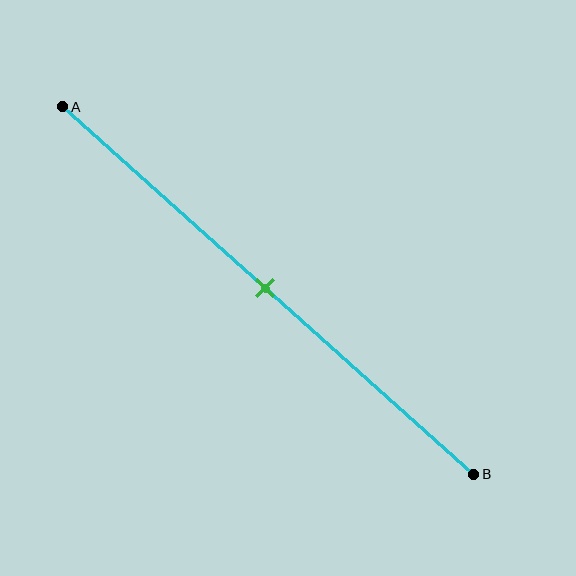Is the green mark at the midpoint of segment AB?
Yes, the mark is approximately at the midpoint.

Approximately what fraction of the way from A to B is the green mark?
The green mark is approximately 50% of the way from A to B.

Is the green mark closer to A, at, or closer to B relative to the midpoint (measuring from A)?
The green mark is approximately at the midpoint of segment AB.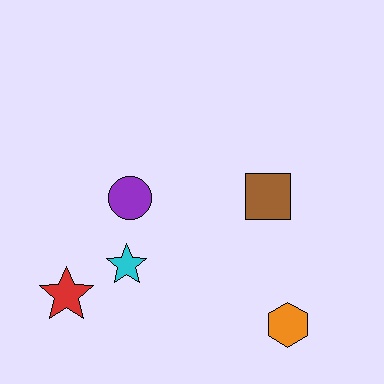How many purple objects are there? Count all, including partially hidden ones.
There is 1 purple object.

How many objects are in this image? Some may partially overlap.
There are 5 objects.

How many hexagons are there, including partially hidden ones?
There is 1 hexagon.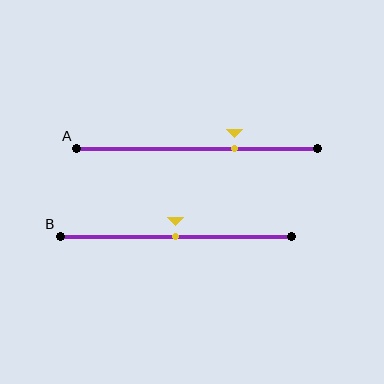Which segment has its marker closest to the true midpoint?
Segment B has its marker closest to the true midpoint.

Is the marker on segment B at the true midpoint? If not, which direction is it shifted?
Yes, the marker on segment B is at the true midpoint.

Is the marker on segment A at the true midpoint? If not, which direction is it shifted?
No, the marker on segment A is shifted to the right by about 15% of the segment length.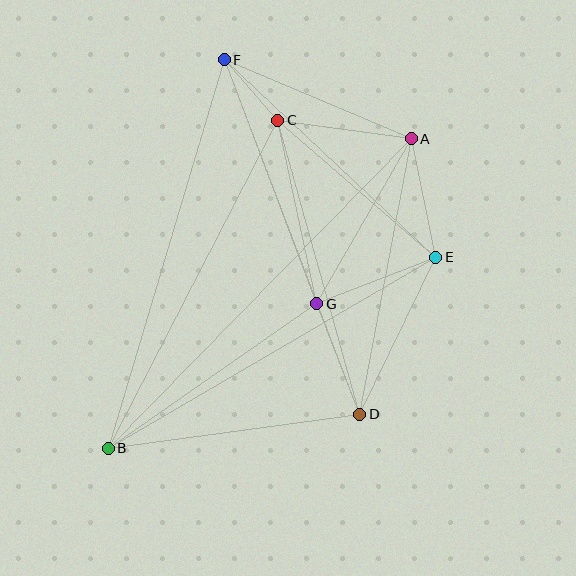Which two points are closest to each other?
Points C and F are closest to each other.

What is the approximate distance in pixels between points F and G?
The distance between F and G is approximately 261 pixels.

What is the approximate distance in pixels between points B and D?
The distance between B and D is approximately 254 pixels.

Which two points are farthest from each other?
Points A and B are farthest from each other.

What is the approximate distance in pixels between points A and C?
The distance between A and C is approximately 135 pixels.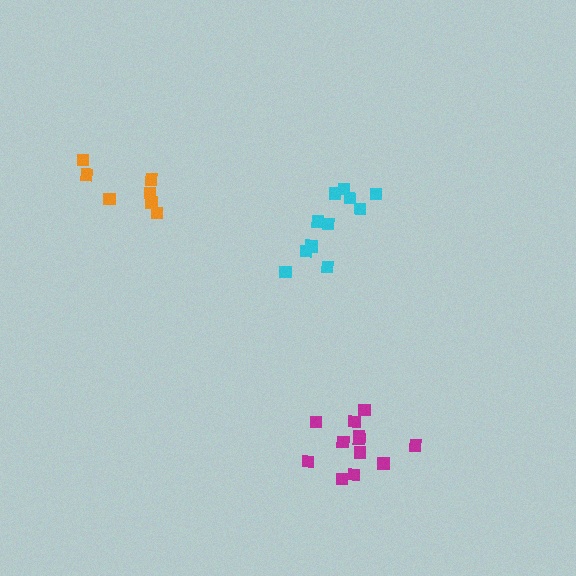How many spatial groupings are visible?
There are 3 spatial groupings.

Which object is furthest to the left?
The orange cluster is leftmost.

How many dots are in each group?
Group 1: 12 dots, Group 2: 7 dots, Group 3: 11 dots (30 total).